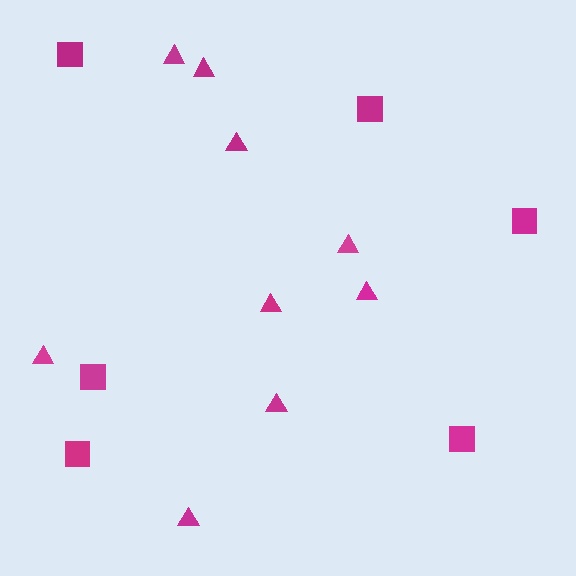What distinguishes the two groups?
There are 2 groups: one group of triangles (9) and one group of squares (6).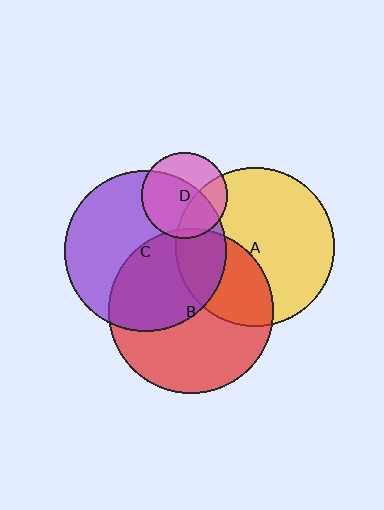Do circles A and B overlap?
Yes.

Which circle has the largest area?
Circle B (red).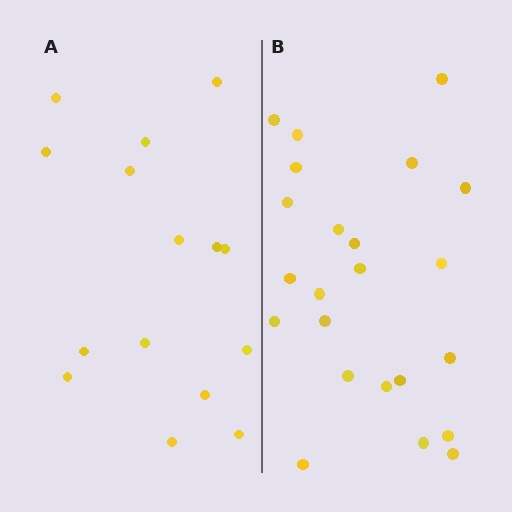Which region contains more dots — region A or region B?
Region B (the right region) has more dots.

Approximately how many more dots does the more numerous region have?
Region B has roughly 8 or so more dots than region A.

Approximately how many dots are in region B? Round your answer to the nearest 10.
About 20 dots. (The exact count is 23, which rounds to 20.)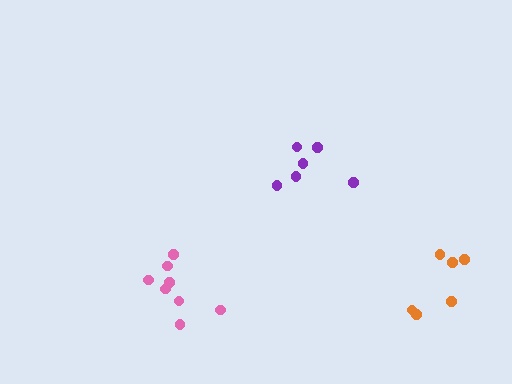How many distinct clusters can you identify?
There are 3 distinct clusters.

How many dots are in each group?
Group 1: 6 dots, Group 2: 8 dots, Group 3: 6 dots (20 total).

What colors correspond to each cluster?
The clusters are colored: orange, pink, purple.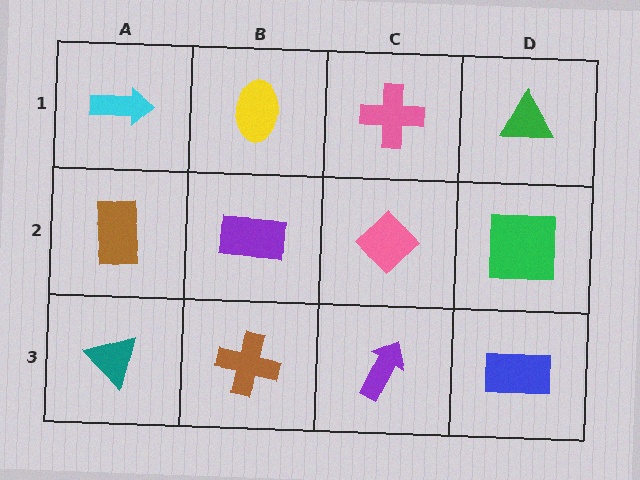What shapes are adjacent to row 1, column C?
A pink diamond (row 2, column C), a yellow ellipse (row 1, column B), a green triangle (row 1, column D).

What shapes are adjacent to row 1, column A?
A brown rectangle (row 2, column A), a yellow ellipse (row 1, column B).